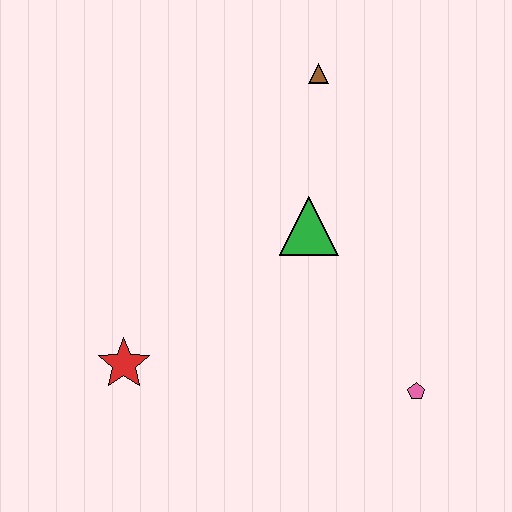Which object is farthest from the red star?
The brown triangle is farthest from the red star.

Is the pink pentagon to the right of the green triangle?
Yes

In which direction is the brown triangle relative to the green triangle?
The brown triangle is above the green triangle.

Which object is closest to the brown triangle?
The green triangle is closest to the brown triangle.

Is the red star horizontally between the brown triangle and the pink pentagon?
No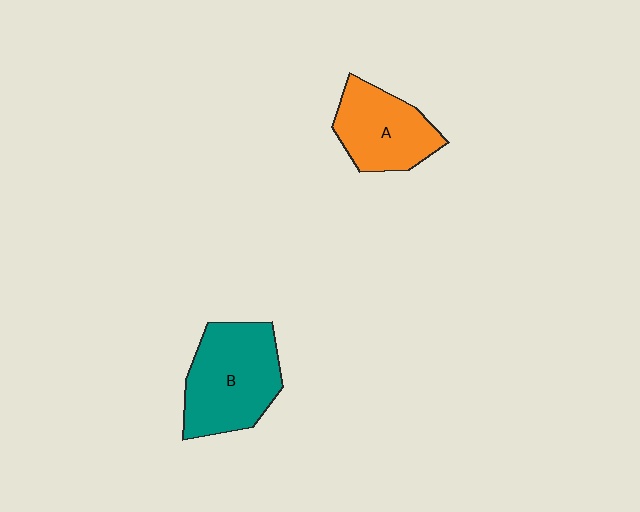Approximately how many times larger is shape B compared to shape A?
Approximately 1.3 times.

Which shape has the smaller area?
Shape A (orange).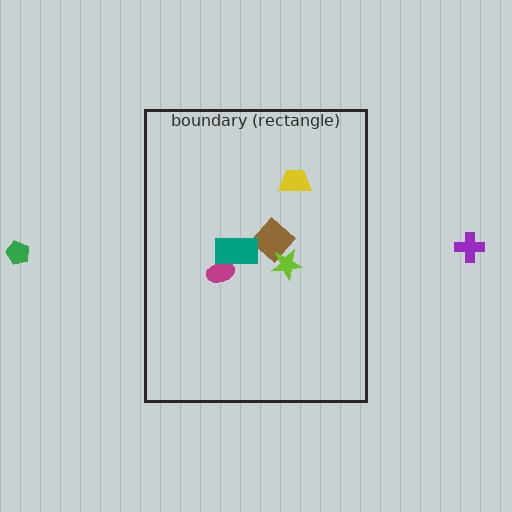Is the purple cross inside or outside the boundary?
Outside.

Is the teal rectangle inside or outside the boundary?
Inside.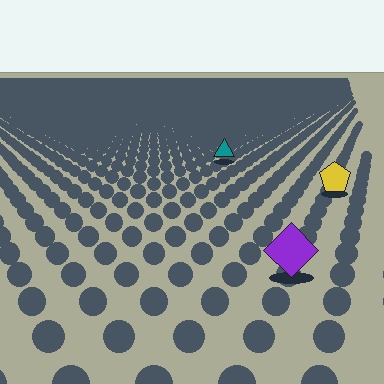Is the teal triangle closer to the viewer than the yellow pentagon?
No. The yellow pentagon is closer — you can tell from the texture gradient: the ground texture is coarser near it.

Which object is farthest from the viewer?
The teal triangle is farthest from the viewer. It appears smaller and the ground texture around it is denser.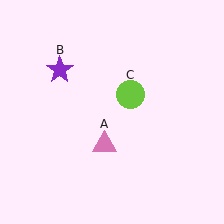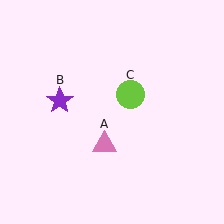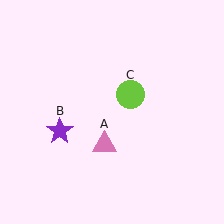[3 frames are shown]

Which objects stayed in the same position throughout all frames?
Pink triangle (object A) and lime circle (object C) remained stationary.